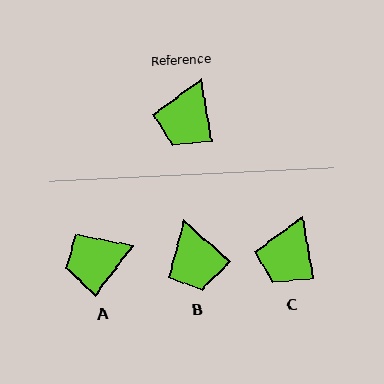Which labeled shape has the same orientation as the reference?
C.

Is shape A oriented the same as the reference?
No, it is off by about 47 degrees.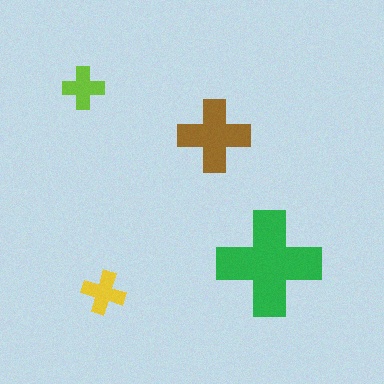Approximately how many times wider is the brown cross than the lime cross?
About 1.5 times wider.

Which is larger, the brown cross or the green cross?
The green one.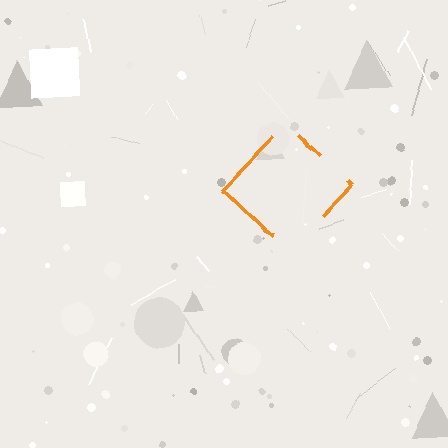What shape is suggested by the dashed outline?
The dashed outline suggests a diamond.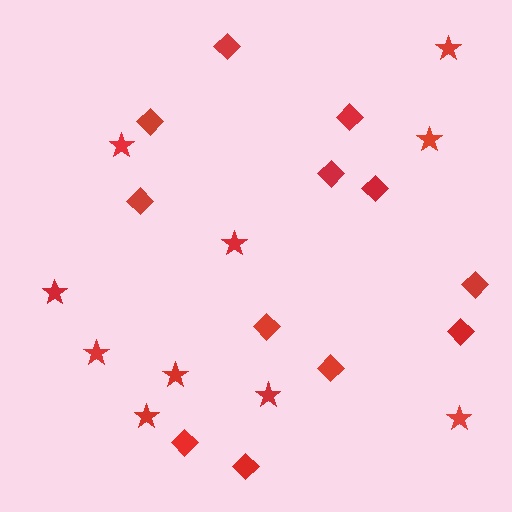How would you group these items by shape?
There are 2 groups: one group of stars (10) and one group of diamonds (12).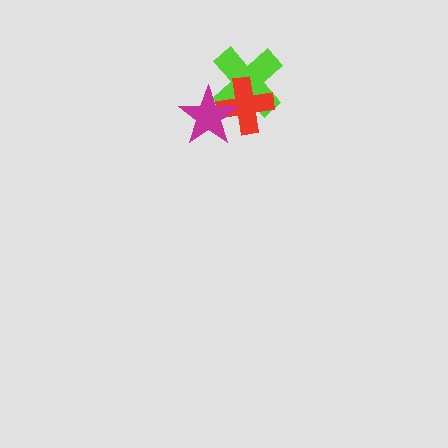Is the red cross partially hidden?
Yes, it is partially covered by another shape.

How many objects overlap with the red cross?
2 objects overlap with the red cross.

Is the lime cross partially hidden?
Yes, it is partially covered by another shape.